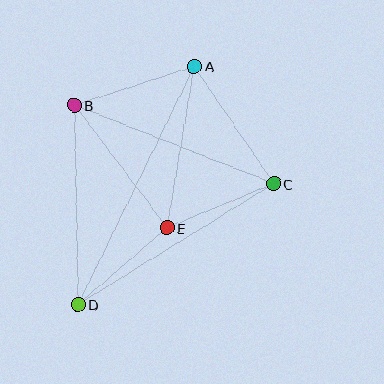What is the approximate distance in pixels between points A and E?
The distance between A and E is approximately 164 pixels.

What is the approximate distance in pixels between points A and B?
The distance between A and B is approximately 126 pixels.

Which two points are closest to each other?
Points C and E are closest to each other.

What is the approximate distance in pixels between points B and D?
The distance between B and D is approximately 199 pixels.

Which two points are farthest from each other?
Points A and D are farthest from each other.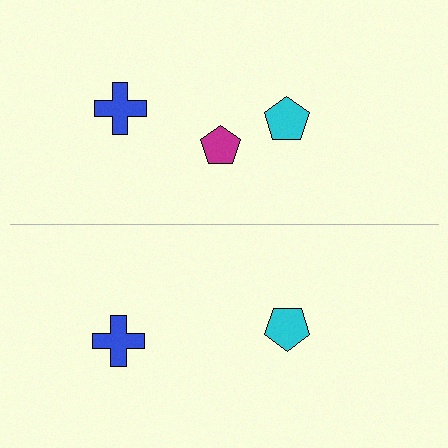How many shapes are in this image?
There are 5 shapes in this image.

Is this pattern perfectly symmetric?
No, the pattern is not perfectly symmetric. A magenta pentagon is missing from the bottom side.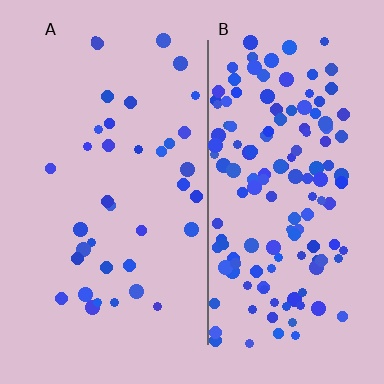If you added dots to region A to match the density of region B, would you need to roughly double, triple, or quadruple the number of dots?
Approximately quadruple.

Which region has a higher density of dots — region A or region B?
B (the right).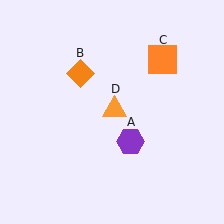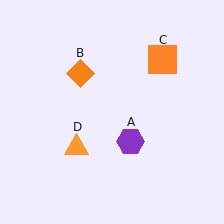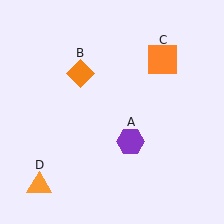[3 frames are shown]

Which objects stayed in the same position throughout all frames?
Purple hexagon (object A) and orange diamond (object B) and orange square (object C) remained stationary.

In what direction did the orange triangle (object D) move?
The orange triangle (object D) moved down and to the left.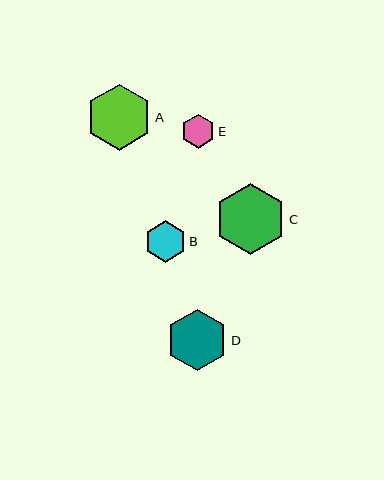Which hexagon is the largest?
Hexagon C is the largest with a size of approximately 71 pixels.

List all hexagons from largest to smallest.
From largest to smallest: C, A, D, B, E.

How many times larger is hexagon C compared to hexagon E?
Hexagon C is approximately 2.1 times the size of hexagon E.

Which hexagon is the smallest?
Hexagon E is the smallest with a size of approximately 34 pixels.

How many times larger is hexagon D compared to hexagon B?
Hexagon D is approximately 1.5 times the size of hexagon B.